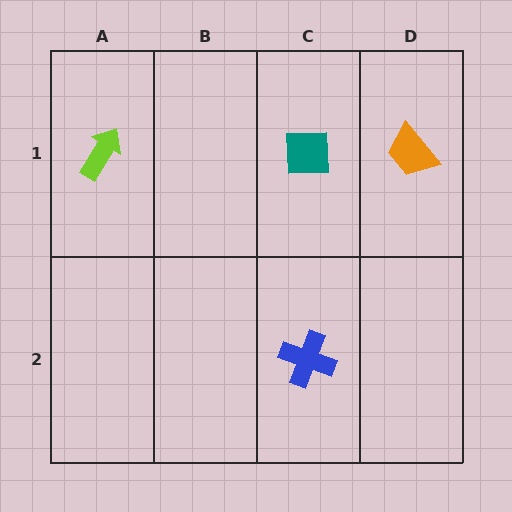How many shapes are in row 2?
1 shape.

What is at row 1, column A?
A lime arrow.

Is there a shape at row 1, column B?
No, that cell is empty.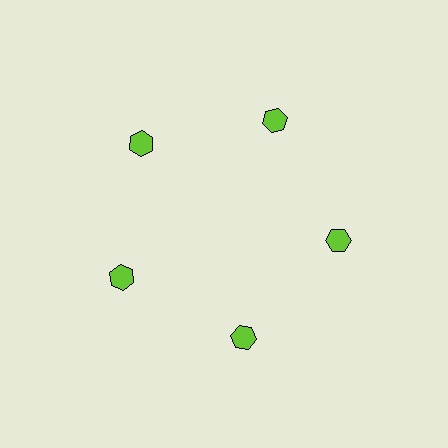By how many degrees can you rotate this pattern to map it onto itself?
The pattern maps onto itself every 72 degrees of rotation.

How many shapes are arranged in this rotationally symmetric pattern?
There are 5 shapes, arranged in 5 groups of 1.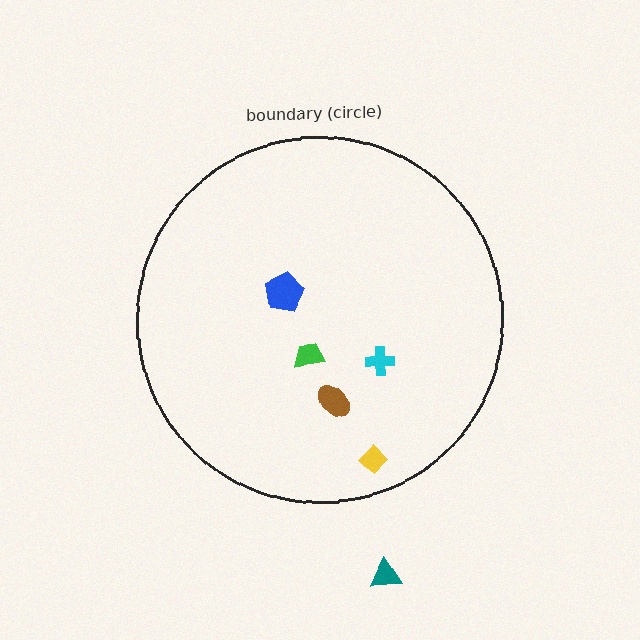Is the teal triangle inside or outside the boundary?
Outside.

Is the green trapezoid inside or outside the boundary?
Inside.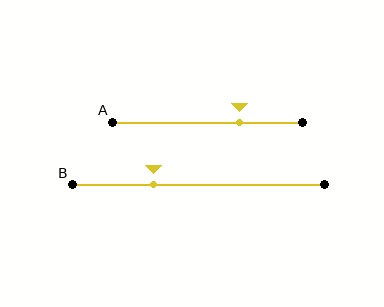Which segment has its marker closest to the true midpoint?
Segment A has its marker closest to the true midpoint.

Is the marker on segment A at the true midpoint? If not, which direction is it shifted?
No, the marker on segment A is shifted to the right by about 17% of the segment length.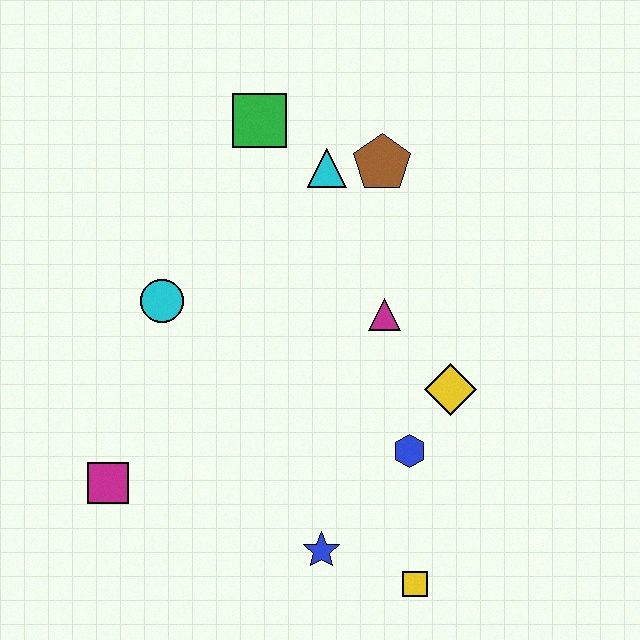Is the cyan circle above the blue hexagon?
Yes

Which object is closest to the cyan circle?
The magenta square is closest to the cyan circle.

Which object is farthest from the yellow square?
The green square is farthest from the yellow square.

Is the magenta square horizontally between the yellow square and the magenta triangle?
No